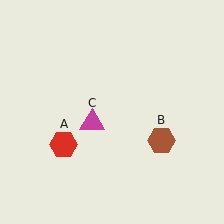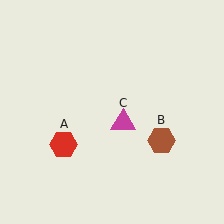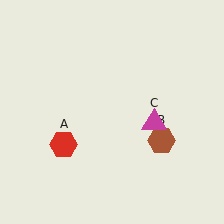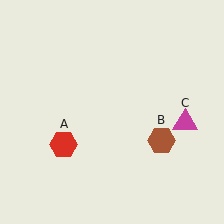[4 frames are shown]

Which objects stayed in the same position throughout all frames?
Red hexagon (object A) and brown hexagon (object B) remained stationary.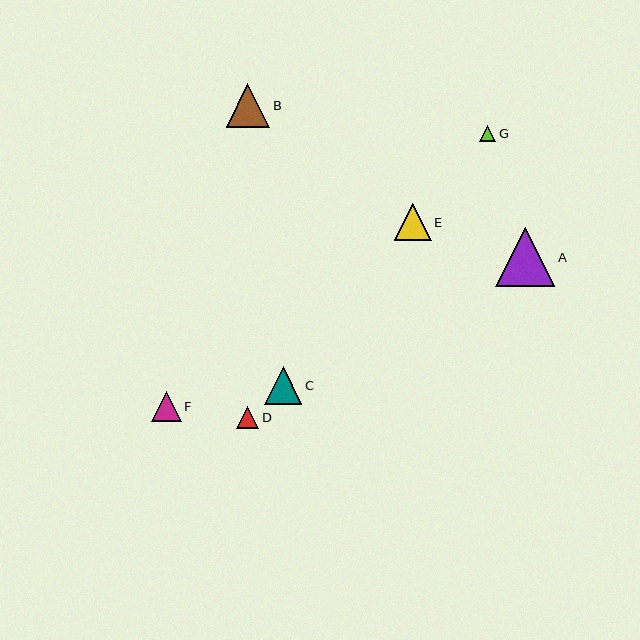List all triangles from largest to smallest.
From largest to smallest: A, B, C, E, F, D, G.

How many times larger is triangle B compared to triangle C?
Triangle B is approximately 1.2 times the size of triangle C.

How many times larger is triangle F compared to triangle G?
Triangle F is approximately 1.9 times the size of triangle G.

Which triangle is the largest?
Triangle A is the largest with a size of approximately 59 pixels.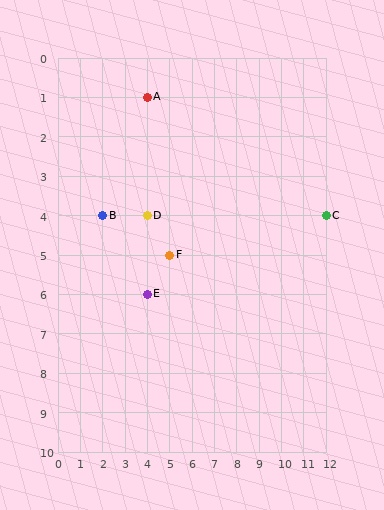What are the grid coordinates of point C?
Point C is at grid coordinates (12, 4).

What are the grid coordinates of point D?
Point D is at grid coordinates (4, 4).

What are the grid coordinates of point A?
Point A is at grid coordinates (4, 1).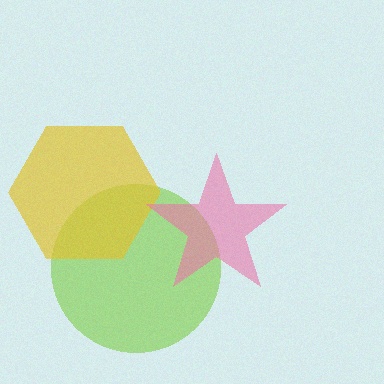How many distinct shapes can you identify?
There are 3 distinct shapes: a lime circle, a yellow hexagon, a pink star.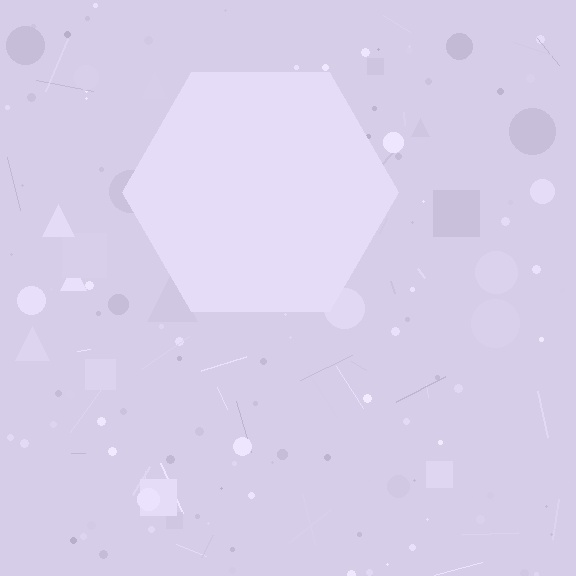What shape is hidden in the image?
A hexagon is hidden in the image.